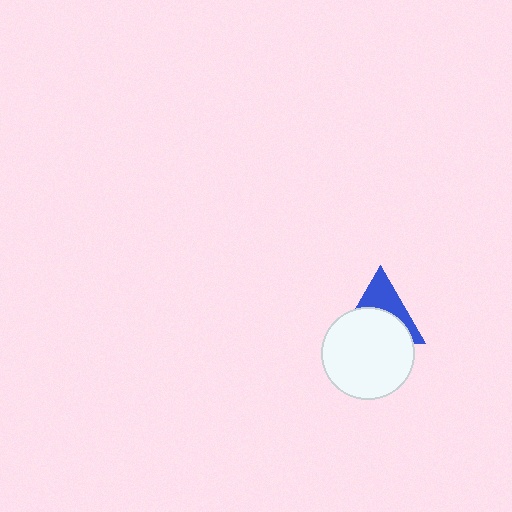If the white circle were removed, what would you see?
You would see the complete blue triangle.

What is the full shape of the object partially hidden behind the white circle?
The partially hidden object is a blue triangle.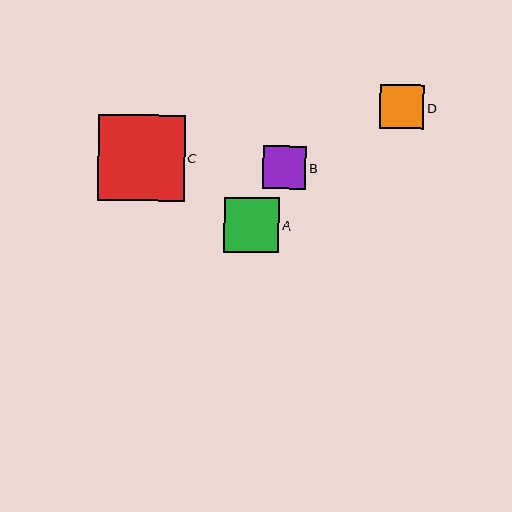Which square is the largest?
Square C is the largest with a size of approximately 86 pixels.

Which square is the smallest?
Square B is the smallest with a size of approximately 43 pixels.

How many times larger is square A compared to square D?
Square A is approximately 1.3 times the size of square D.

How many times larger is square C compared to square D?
Square C is approximately 2.0 times the size of square D.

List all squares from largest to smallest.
From largest to smallest: C, A, D, B.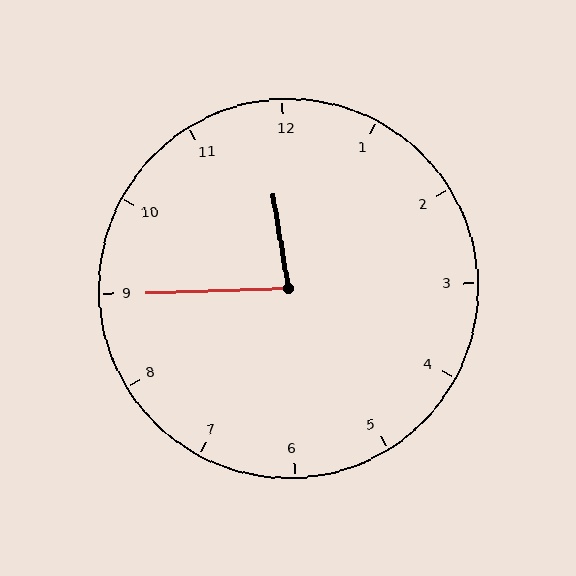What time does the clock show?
11:45.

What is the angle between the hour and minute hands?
Approximately 82 degrees.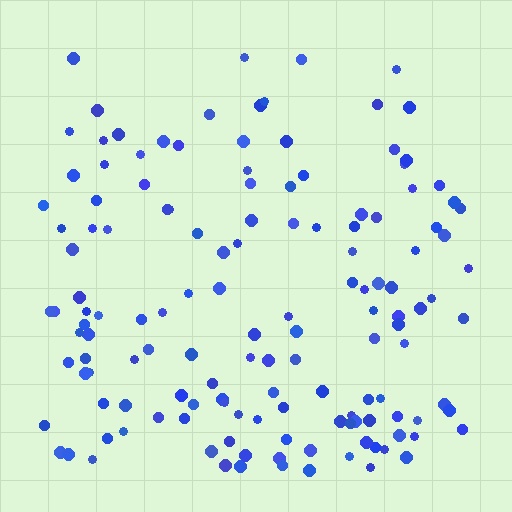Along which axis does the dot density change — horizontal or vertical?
Vertical.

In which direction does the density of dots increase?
From top to bottom, with the bottom side densest.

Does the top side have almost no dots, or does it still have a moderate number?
Still a moderate number, just noticeably fewer than the bottom.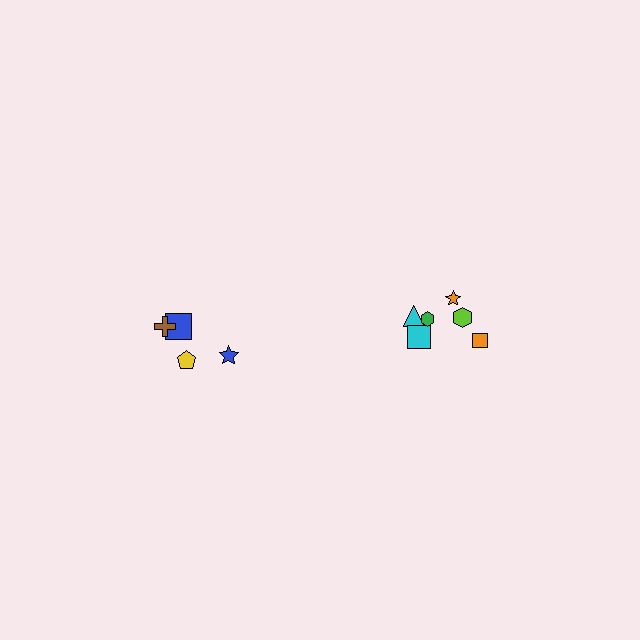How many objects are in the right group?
There are 6 objects.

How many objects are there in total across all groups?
There are 10 objects.